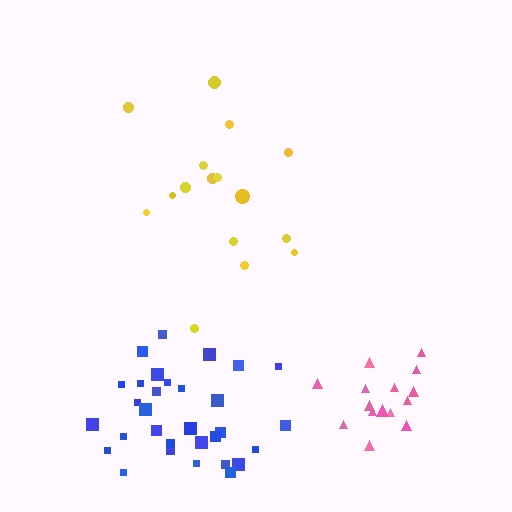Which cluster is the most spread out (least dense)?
Yellow.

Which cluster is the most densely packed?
Pink.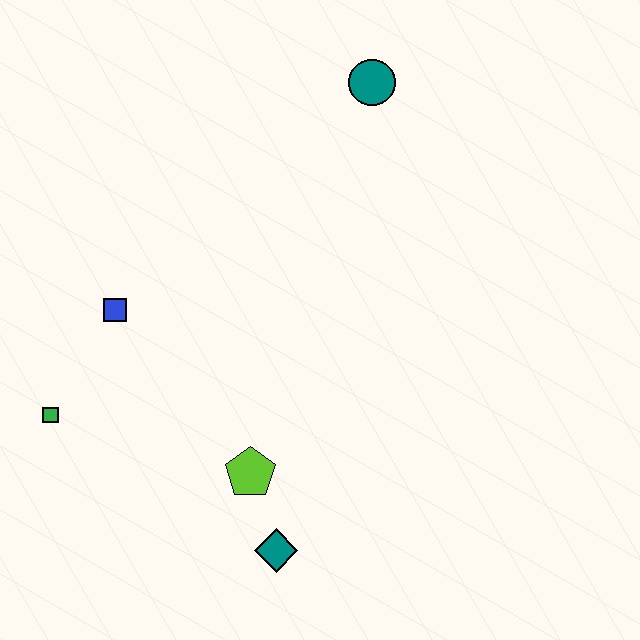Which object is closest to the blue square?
The green square is closest to the blue square.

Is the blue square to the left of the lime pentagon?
Yes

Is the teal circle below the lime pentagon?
No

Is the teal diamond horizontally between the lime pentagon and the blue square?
No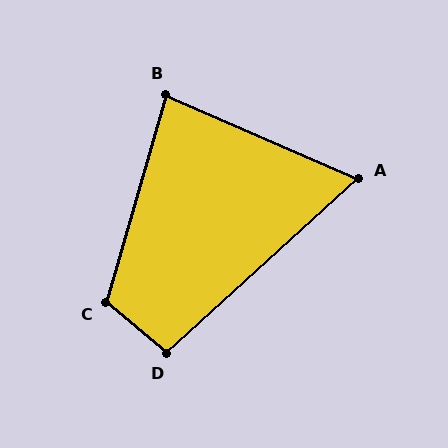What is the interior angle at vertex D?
Approximately 98 degrees (obtuse).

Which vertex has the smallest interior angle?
A, at approximately 66 degrees.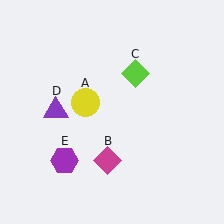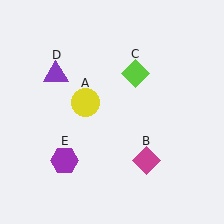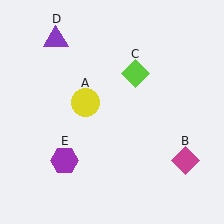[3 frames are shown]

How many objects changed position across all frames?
2 objects changed position: magenta diamond (object B), purple triangle (object D).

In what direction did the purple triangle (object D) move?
The purple triangle (object D) moved up.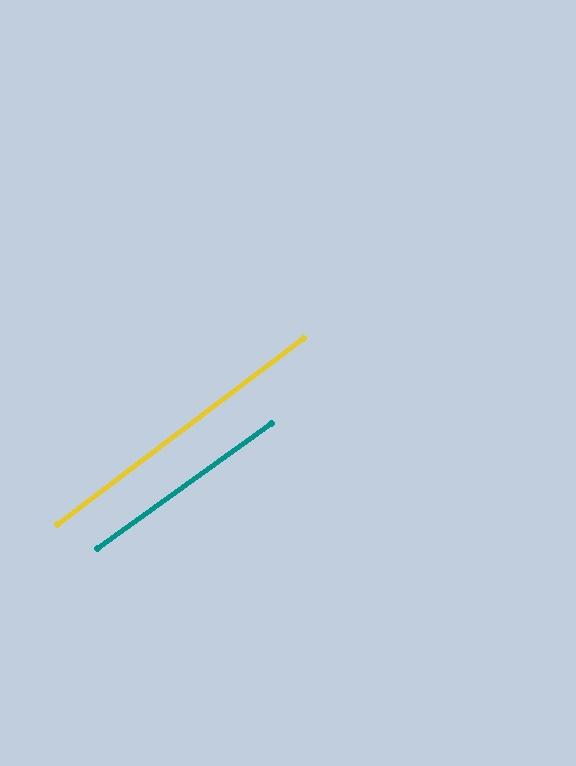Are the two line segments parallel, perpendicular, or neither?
Parallel — their directions differ by only 1.2°.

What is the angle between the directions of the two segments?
Approximately 1 degree.